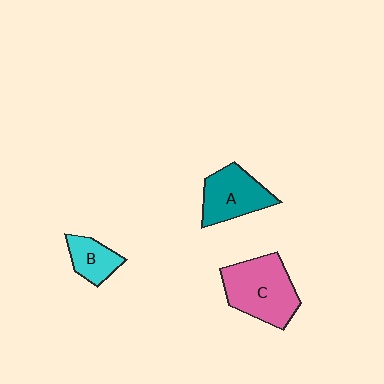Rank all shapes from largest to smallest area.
From largest to smallest: C (pink), A (teal), B (cyan).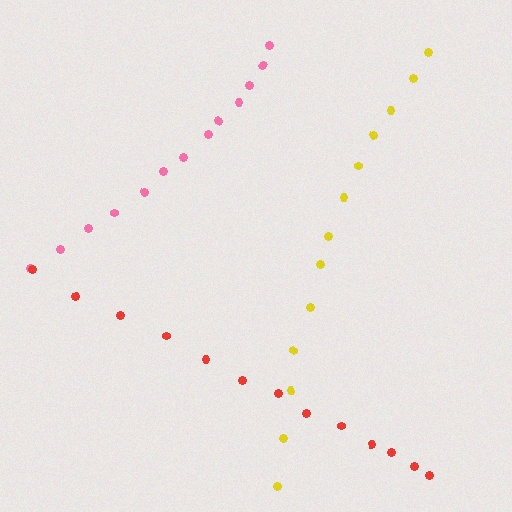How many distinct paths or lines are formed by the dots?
There are 3 distinct paths.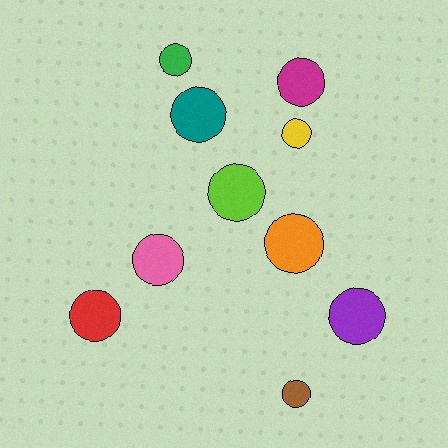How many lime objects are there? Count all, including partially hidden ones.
There is 1 lime object.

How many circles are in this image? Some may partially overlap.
There are 10 circles.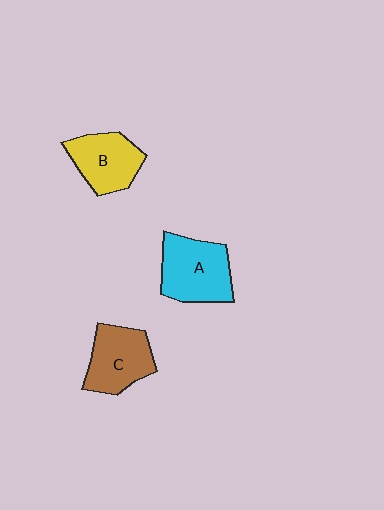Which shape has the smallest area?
Shape B (yellow).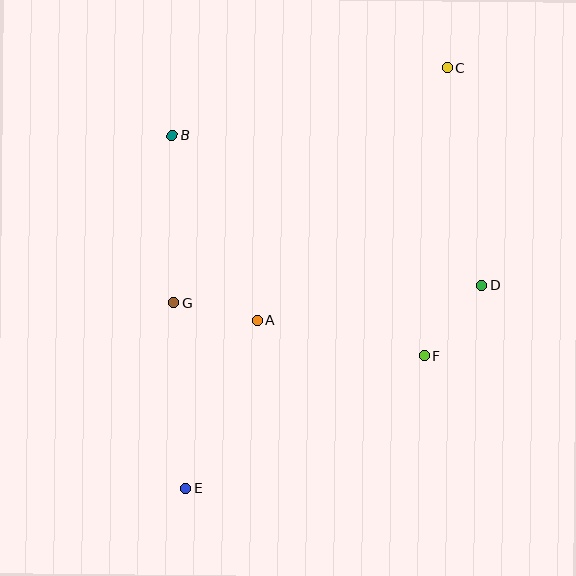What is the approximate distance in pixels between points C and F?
The distance between C and F is approximately 290 pixels.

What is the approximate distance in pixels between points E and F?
The distance between E and F is approximately 273 pixels.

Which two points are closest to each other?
Points A and G are closest to each other.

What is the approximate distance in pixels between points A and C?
The distance between A and C is approximately 316 pixels.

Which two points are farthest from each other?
Points C and E are farthest from each other.